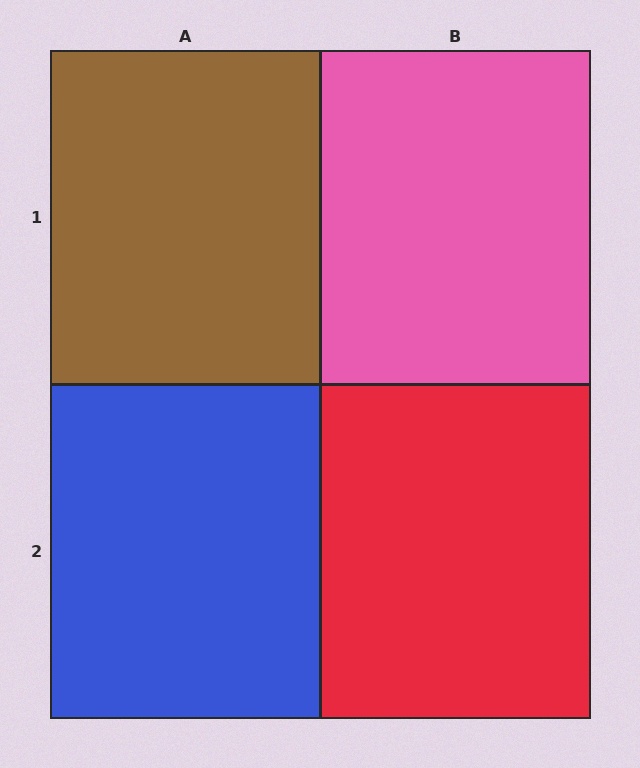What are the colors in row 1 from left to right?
Brown, pink.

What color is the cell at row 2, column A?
Blue.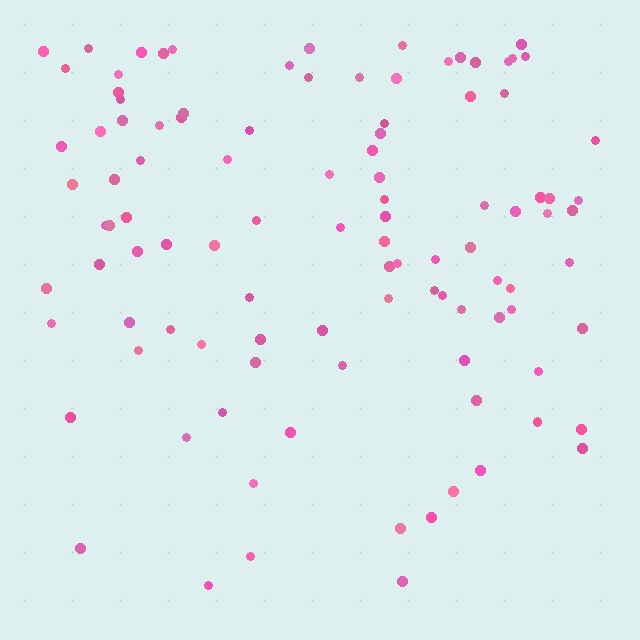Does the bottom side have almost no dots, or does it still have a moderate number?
Still a moderate number, just noticeably fewer than the top.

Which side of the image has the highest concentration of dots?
The top.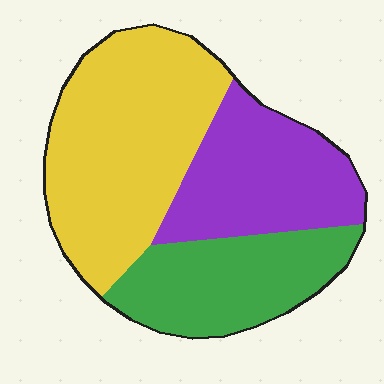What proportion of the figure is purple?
Purple covers around 30% of the figure.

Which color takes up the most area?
Yellow, at roughly 45%.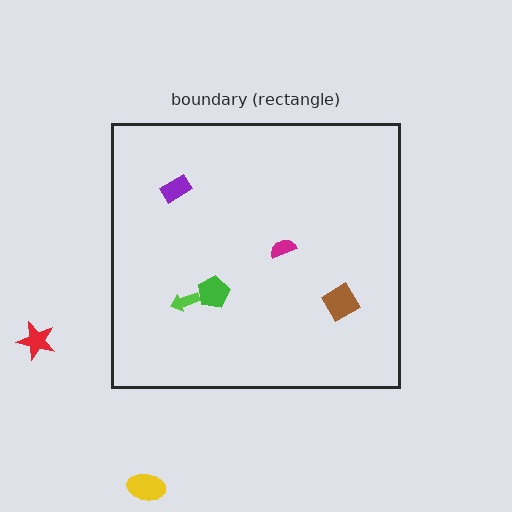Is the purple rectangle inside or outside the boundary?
Inside.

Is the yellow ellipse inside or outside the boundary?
Outside.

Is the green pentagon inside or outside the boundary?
Inside.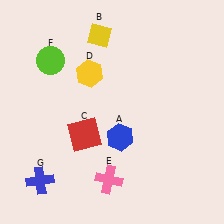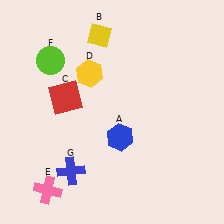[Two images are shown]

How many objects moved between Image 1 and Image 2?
3 objects moved between the two images.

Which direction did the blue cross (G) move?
The blue cross (G) moved right.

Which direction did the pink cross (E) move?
The pink cross (E) moved left.